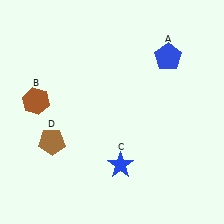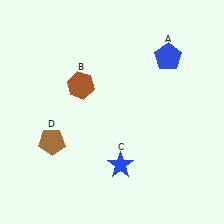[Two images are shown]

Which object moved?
The brown hexagon (B) moved right.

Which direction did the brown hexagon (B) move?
The brown hexagon (B) moved right.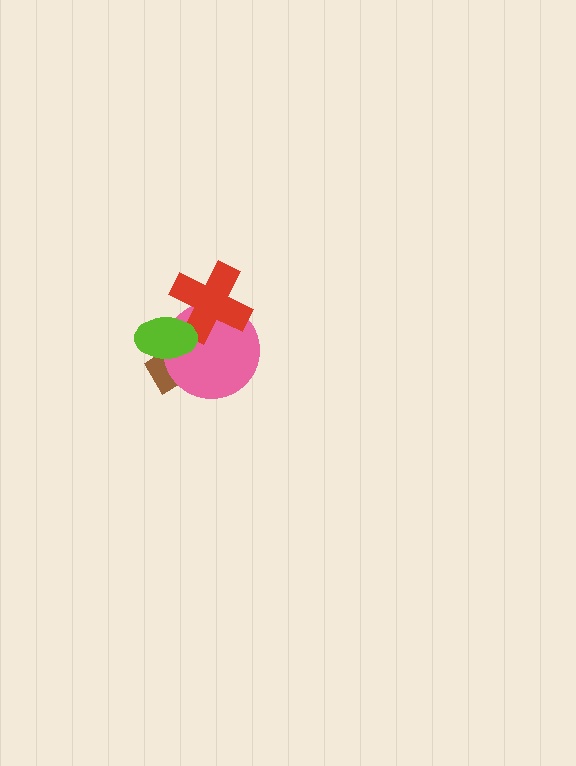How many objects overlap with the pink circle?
3 objects overlap with the pink circle.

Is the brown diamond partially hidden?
Yes, it is partially covered by another shape.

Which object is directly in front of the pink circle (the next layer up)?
The red cross is directly in front of the pink circle.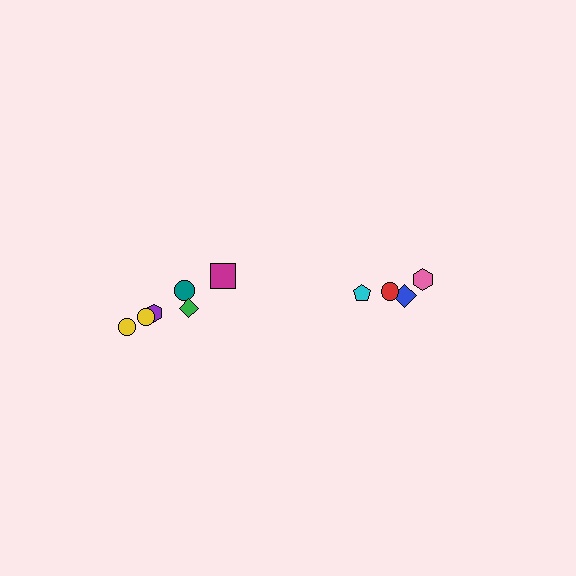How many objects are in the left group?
There are 6 objects.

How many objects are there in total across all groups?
There are 10 objects.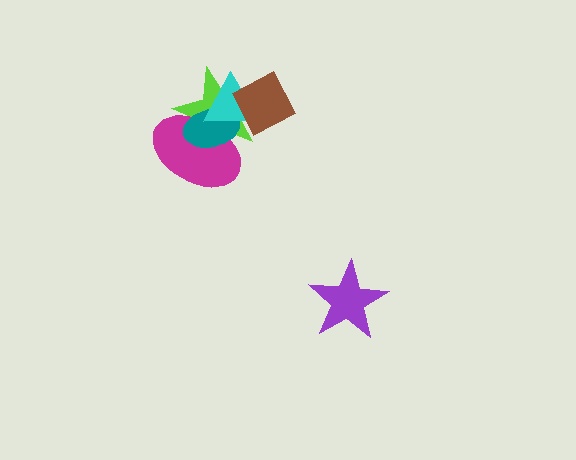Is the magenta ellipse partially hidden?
Yes, it is partially covered by another shape.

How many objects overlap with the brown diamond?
2 objects overlap with the brown diamond.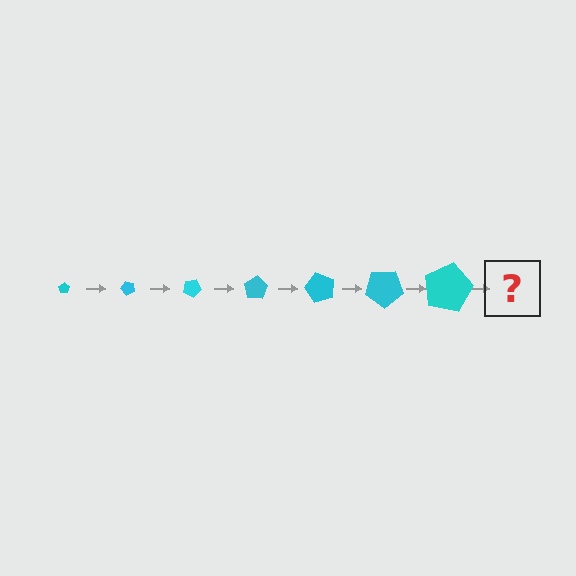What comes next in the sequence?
The next element should be a pentagon, larger than the previous one and rotated 350 degrees from the start.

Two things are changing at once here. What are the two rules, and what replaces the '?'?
The two rules are that the pentagon grows larger each step and it rotates 50 degrees each step. The '?' should be a pentagon, larger than the previous one and rotated 350 degrees from the start.